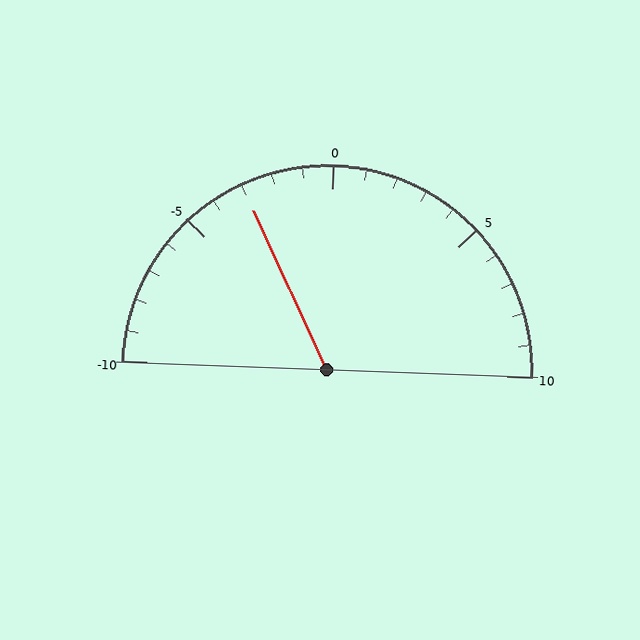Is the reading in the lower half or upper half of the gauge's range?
The reading is in the lower half of the range (-10 to 10).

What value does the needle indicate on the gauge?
The needle indicates approximately -3.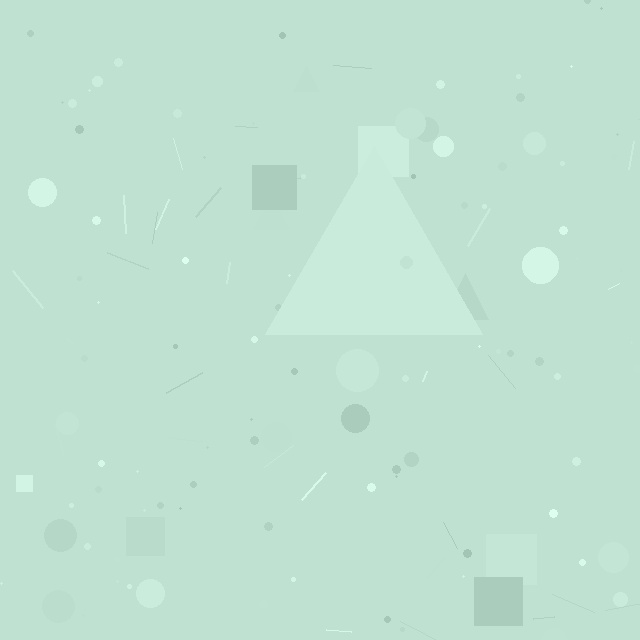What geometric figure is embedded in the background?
A triangle is embedded in the background.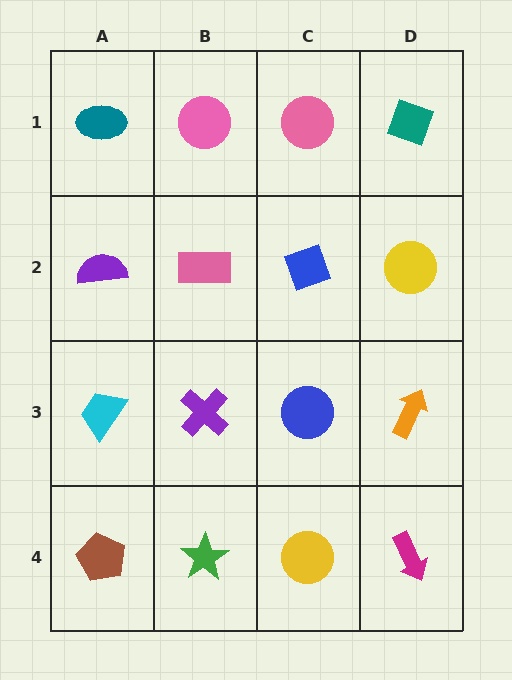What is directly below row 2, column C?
A blue circle.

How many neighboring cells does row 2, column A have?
3.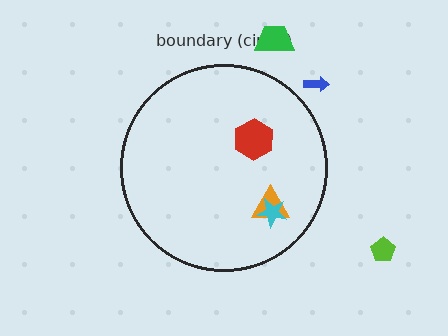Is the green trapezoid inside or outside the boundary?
Outside.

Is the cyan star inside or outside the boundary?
Inside.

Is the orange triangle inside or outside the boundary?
Inside.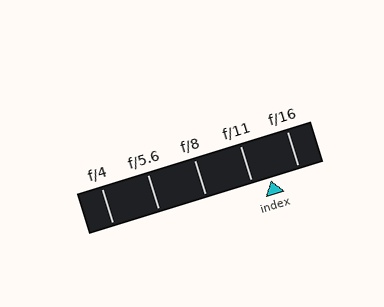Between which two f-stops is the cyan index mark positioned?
The index mark is between f/11 and f/16.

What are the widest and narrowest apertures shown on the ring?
The widest aperture shown is f/4 and the narrowest is f/16.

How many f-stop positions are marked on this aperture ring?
There are 5 f-stop positions marked.